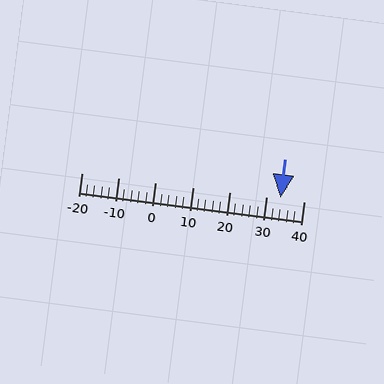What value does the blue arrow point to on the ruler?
The blue arrow points to approximately 34.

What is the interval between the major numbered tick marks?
The major tick marks are spaced 10 units apart.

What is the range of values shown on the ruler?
The ruler shows values from -20 to 40.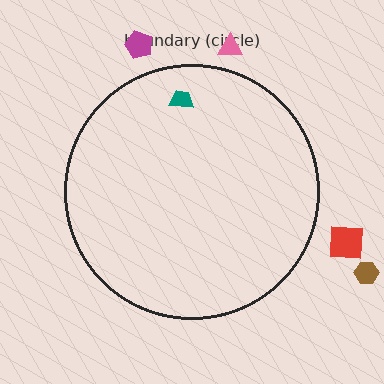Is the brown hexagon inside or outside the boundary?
Outside.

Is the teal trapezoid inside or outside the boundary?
Inside.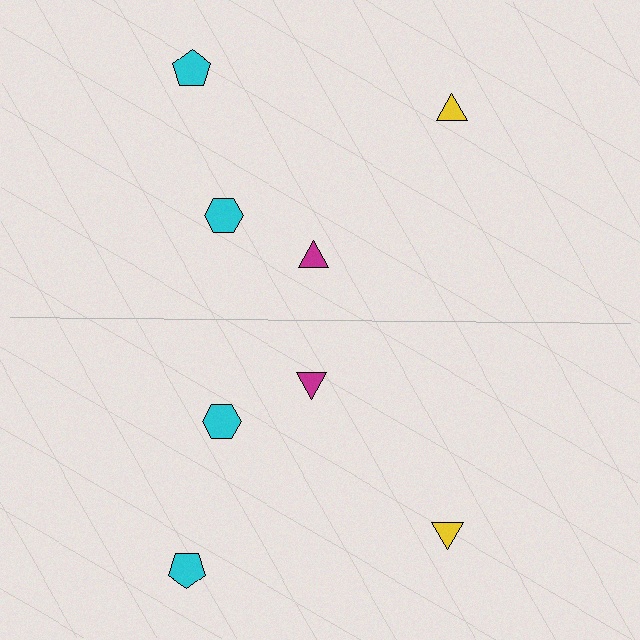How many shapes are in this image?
There are 8 shapes in this image.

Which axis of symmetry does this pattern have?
The pattern has a horizontal axis of symmetry running through the center of the image.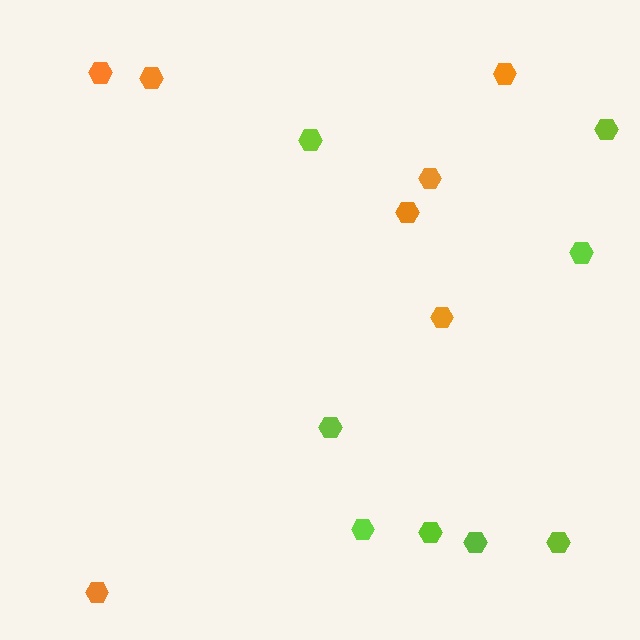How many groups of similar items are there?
There are 2 groups: one group of orange hexagons (7) and one group of lime hexagons (8).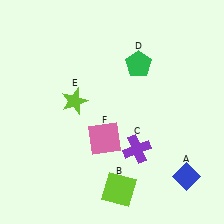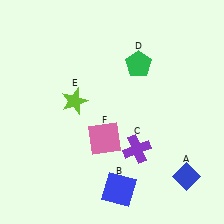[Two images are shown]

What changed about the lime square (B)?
In Image 1, B is lime. In Image 2, it changed to blue.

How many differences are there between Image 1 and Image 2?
There is 1 difference between the two images.